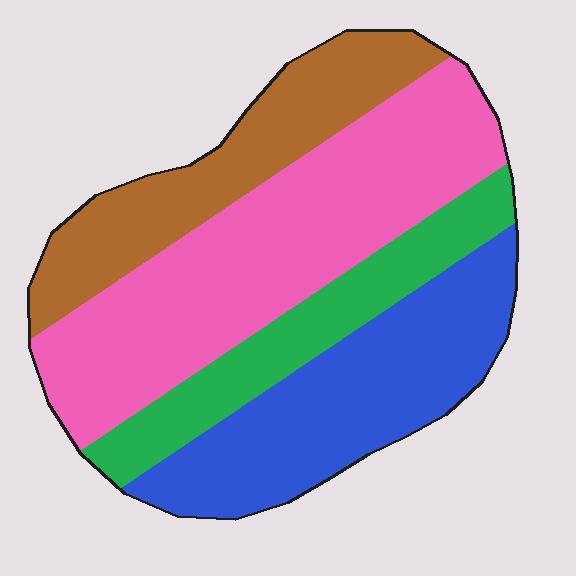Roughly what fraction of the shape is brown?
Brown takes up about one fifth (1/5) of the shape.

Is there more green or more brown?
Brown.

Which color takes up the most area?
Pink, at roughly 40%.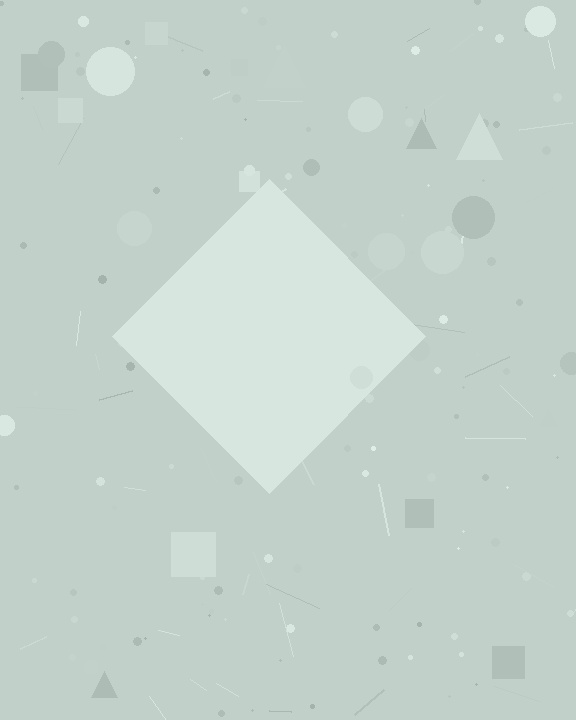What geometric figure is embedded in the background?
A diamond is embedded in the background.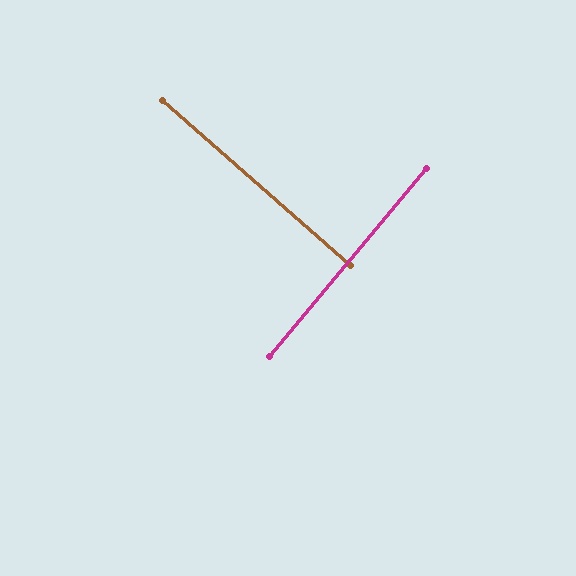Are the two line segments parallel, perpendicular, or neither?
Perpendicular — they meet at approximately 89°.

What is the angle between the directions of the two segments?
Approximately 89 degrees.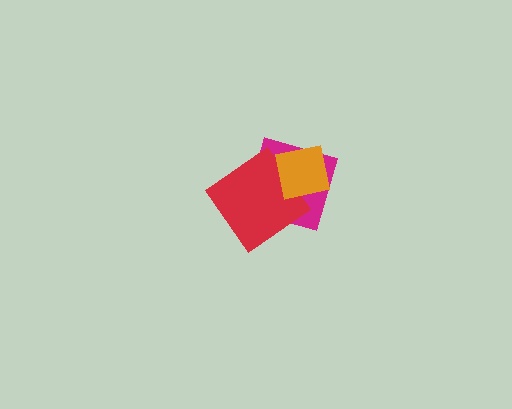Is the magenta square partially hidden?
Yes, it is partially covered by another shape.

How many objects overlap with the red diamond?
2 objects overlap with the red diamond.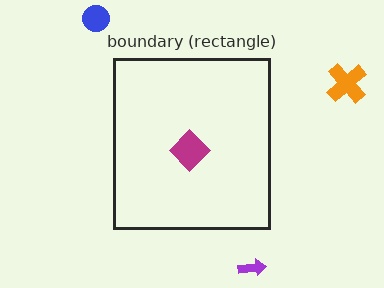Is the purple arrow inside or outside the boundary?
Outside.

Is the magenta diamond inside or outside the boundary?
Inside.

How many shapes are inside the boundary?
1 inside, 3 outside.